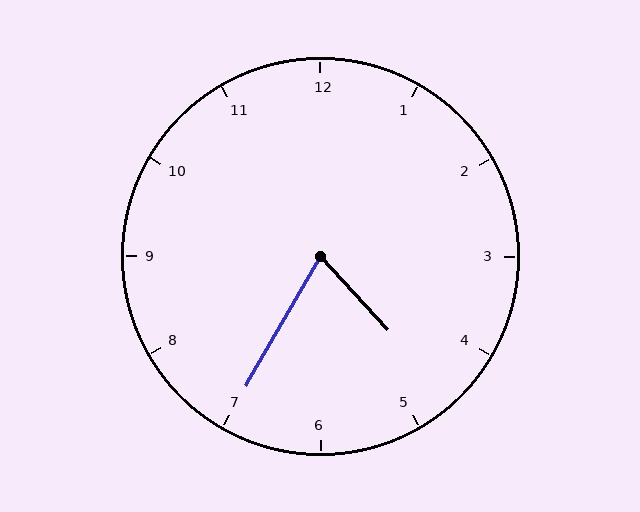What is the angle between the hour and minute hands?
Approximately 72 degrees.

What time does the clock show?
4:35.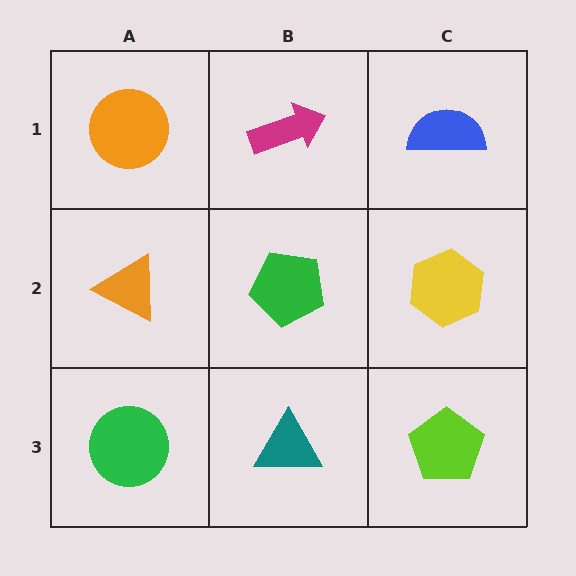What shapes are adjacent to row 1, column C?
A yellow hexagon (row 2, column C), a magenta arrow (row 1, column B).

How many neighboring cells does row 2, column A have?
3.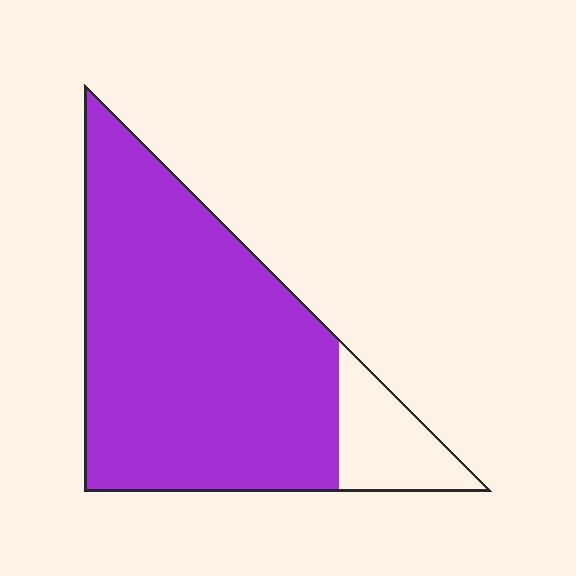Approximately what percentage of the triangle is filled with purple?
Approximately 85%.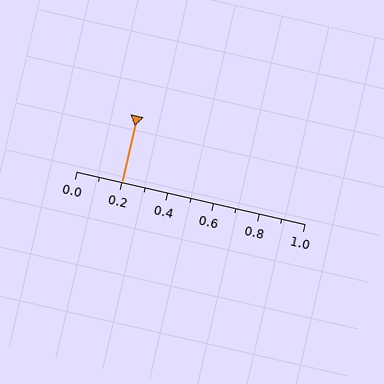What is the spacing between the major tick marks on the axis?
The major ticks are spaced 0.2 apart.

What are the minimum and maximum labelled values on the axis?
The axis runs from 0.0 to 1.0.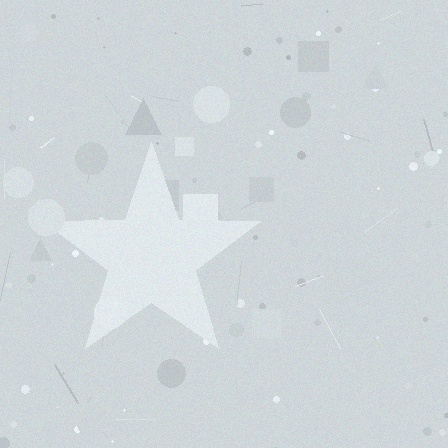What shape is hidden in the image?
A star is hidden in the image.